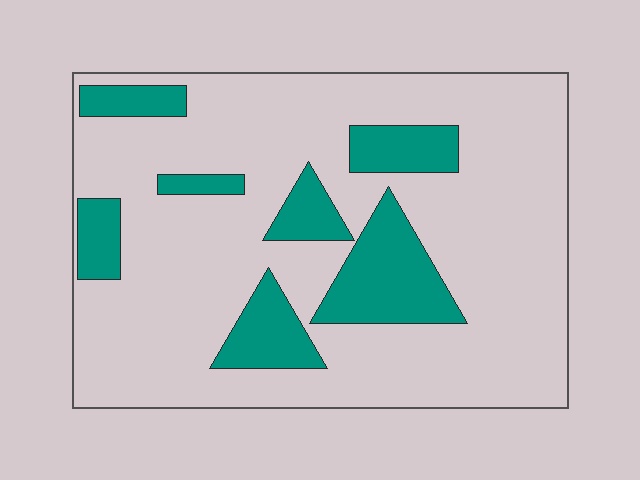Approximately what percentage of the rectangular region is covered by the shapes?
Approximately 20%.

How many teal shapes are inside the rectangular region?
7.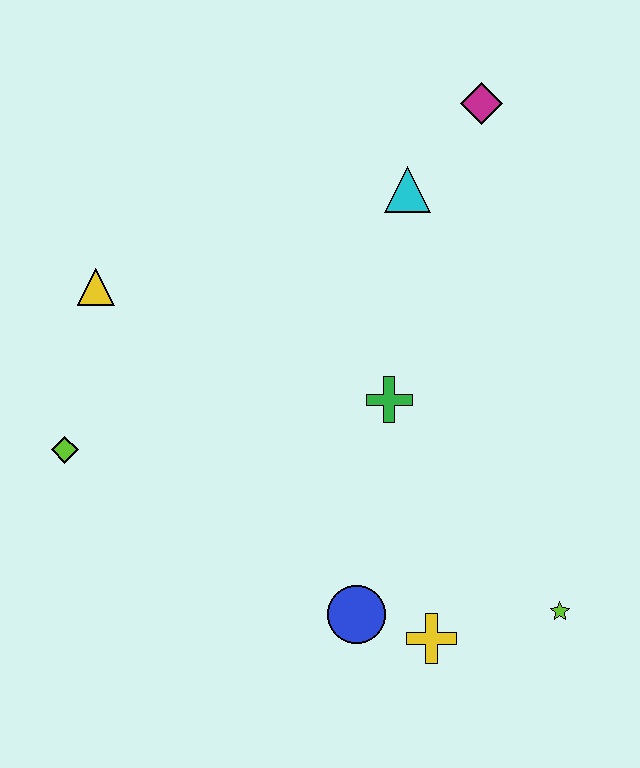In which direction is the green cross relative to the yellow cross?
The green cross is above the yellow cross.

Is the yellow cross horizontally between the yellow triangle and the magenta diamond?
Yes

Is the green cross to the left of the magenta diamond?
Yes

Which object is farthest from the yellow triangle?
The lime star is farthest from the yellow triangle.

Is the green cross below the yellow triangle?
Yes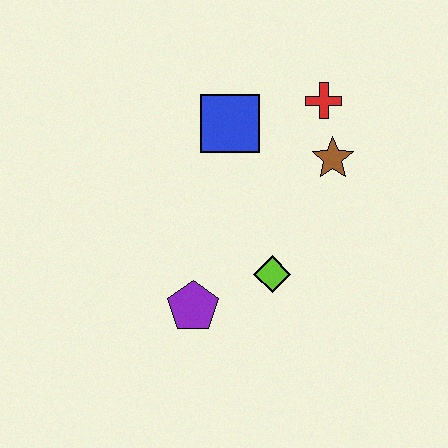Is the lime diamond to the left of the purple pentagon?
No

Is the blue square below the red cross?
Yes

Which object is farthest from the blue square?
The purple pentagon is farthest from the blue square.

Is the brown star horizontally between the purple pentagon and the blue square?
No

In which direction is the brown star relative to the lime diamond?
The brown star is above the lime diamond.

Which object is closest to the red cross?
The brown star is closest to the red cross.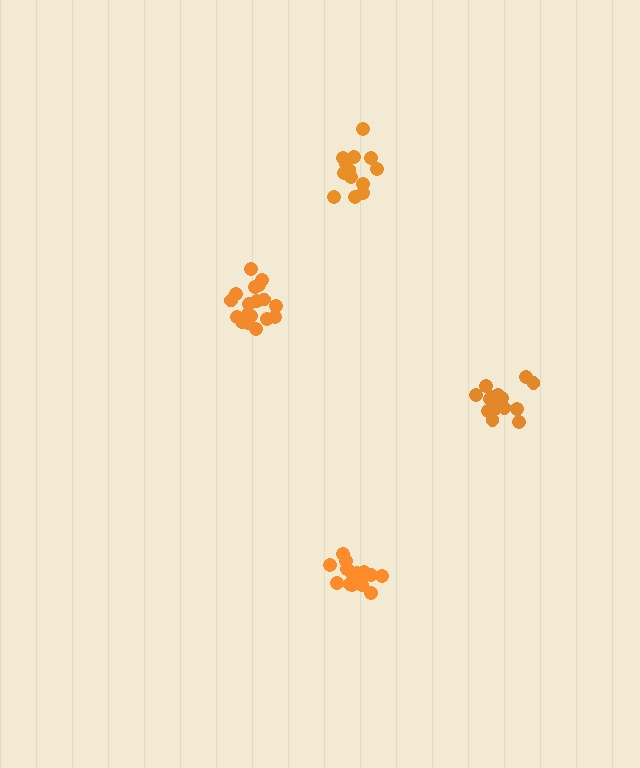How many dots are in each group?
Group 1: 14 dots, Group 2: 18 dots, Group 3: 17 dots, Group 4: 16 dots (65 total).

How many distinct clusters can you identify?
There are 4 distinct clusters.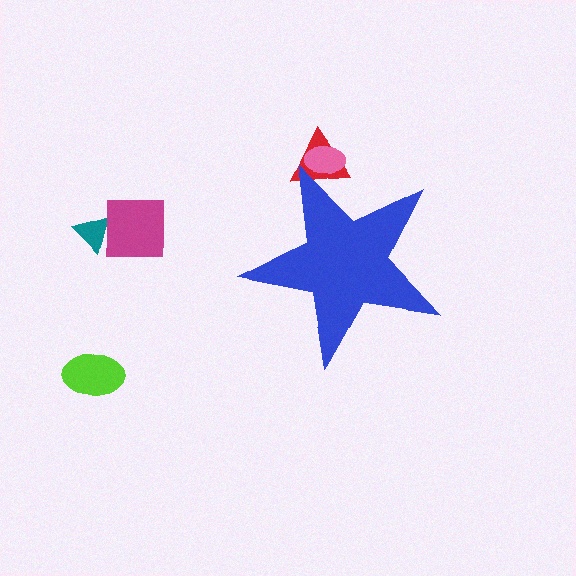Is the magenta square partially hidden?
No, the magenta square is fully visible.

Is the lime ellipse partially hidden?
No, the lime ellipse is fully visible.